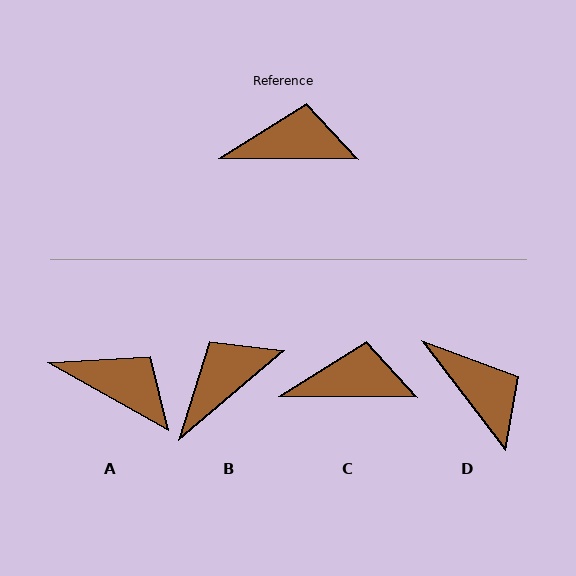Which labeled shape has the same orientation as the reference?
C.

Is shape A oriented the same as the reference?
No, it is off by about 28 degrees.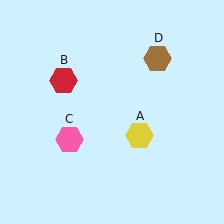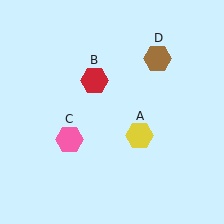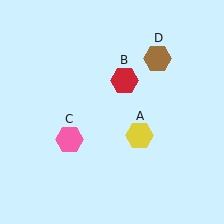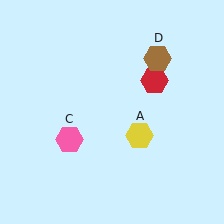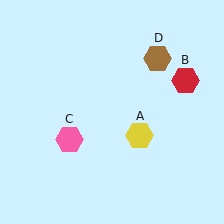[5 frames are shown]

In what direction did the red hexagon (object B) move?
The red hexagon (object B) moved right.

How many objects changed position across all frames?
1 object changed position: red hexagon (object B).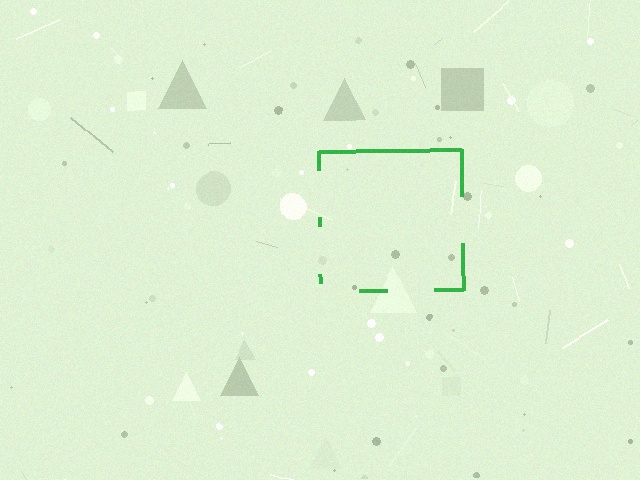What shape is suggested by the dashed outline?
The dashed outline suggests a square.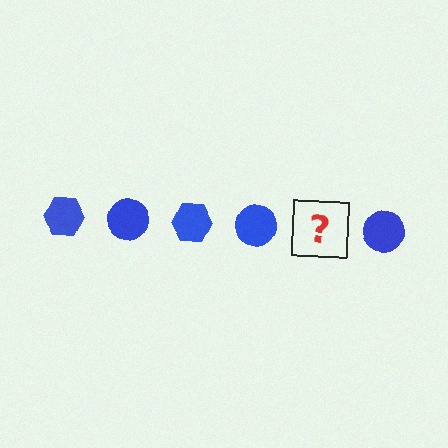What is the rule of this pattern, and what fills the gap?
The rule is that the pattern cycles through hexagon, circle shapes in blue. The gap should be filled with a blue hexagon.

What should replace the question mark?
The question mark should be replaced with a blue hexagon.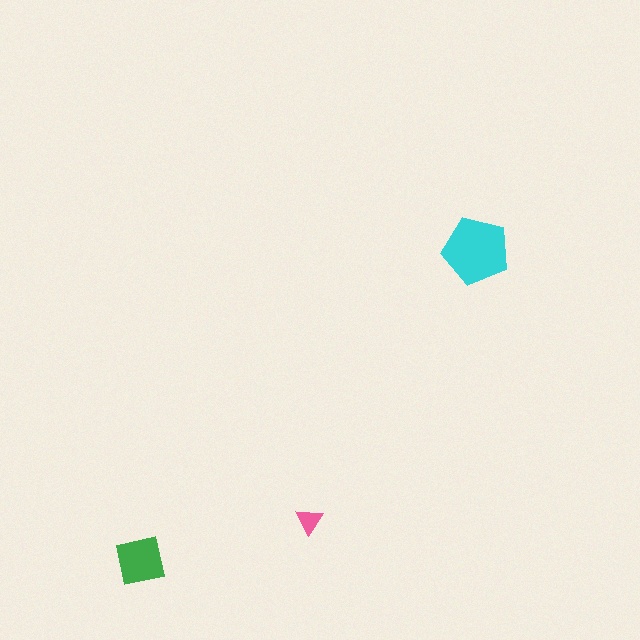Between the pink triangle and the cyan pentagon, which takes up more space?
The cyan pentagon.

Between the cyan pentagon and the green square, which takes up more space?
The cyan pentagon.